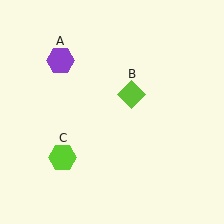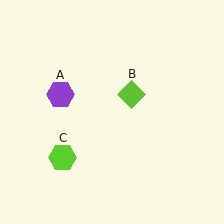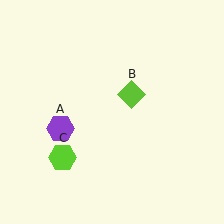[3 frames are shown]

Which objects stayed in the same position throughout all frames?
Lime diamond (object B) and lime hexagon (object C) remained stationary.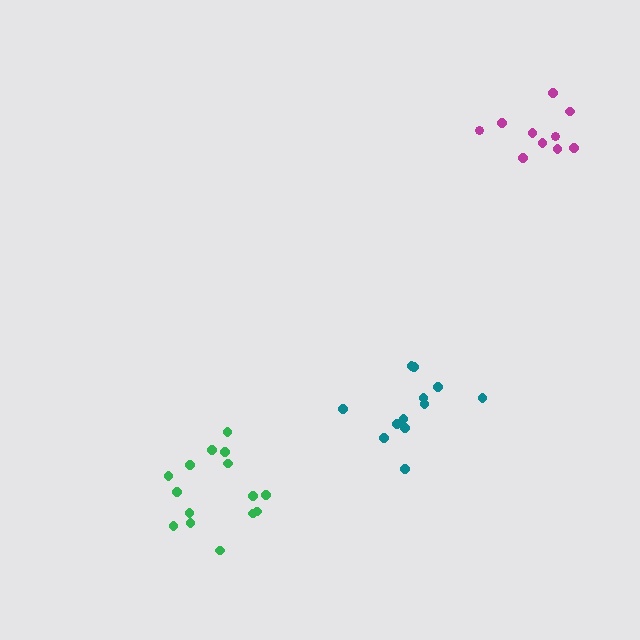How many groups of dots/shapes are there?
There are 3 groups.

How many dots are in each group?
Group 1: 12 dots, Group 2: 15 dots, Group 3: 10 dots (37 total).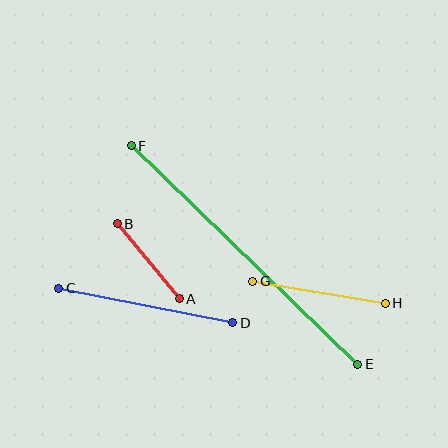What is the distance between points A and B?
The distance is approximately 98 pixels.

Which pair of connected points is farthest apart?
Points E and F are farthest apart.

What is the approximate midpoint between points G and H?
The midpoint is at approximately (319, 292) pixels.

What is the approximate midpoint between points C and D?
The midpoint is at approximately (146, 306) pixels.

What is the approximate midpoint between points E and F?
The midpoint is at approximately (244, 255) pixels.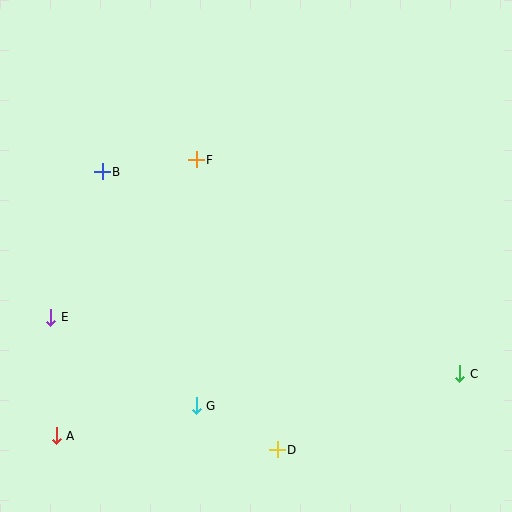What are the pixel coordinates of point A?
Point A is at (56, 436).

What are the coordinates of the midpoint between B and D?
The midpoint between B and D is at (190, 311).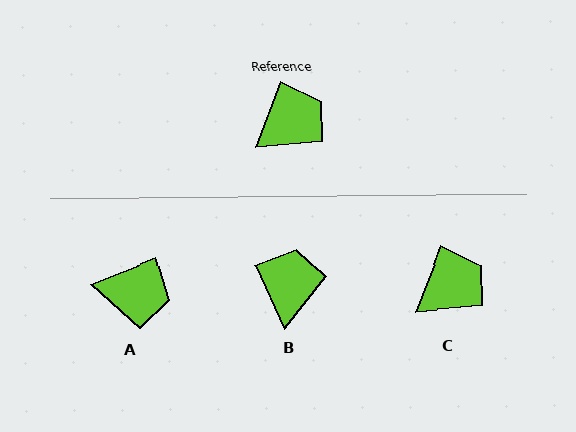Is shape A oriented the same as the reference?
No, it is off by about 48 degrees.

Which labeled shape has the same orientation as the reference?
C.